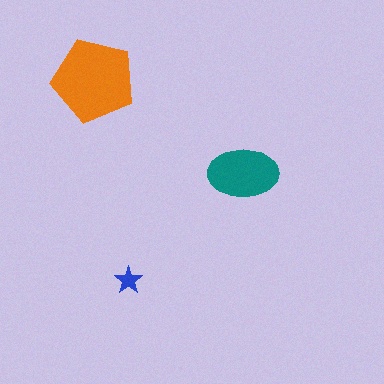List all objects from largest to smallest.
The orange pentagon, the teal ellipse, the blue star.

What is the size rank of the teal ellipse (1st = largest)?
2nd.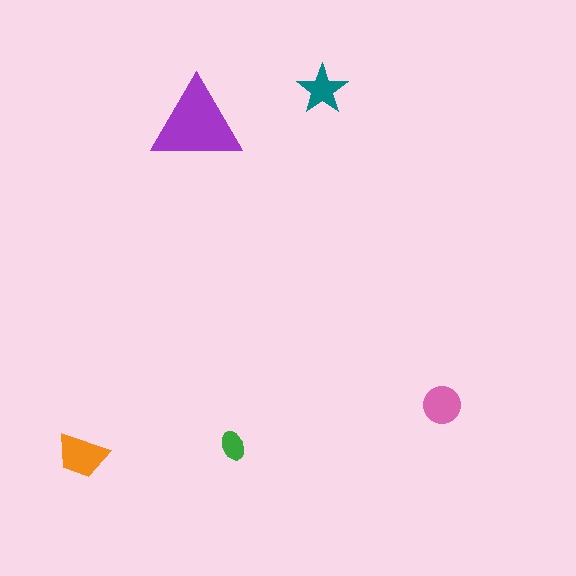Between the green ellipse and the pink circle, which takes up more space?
The pink circle.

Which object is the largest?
The purple triangle.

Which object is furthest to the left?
The orange trapezoid is leftmost.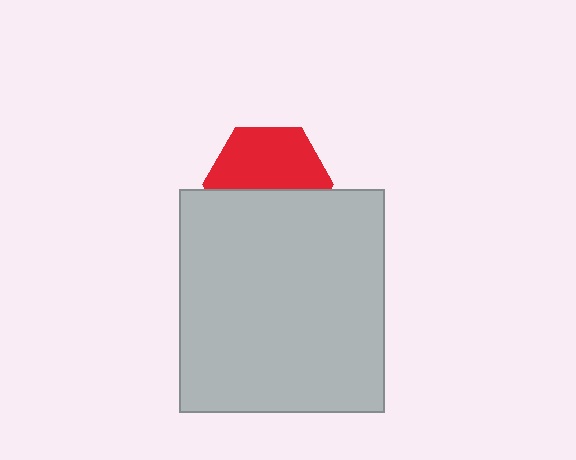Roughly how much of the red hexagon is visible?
About half of it is visible (roughly 56%).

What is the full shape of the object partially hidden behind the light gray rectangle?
The partially hidden object is a red hexagon.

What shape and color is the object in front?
The object in front is a light gray rectangle.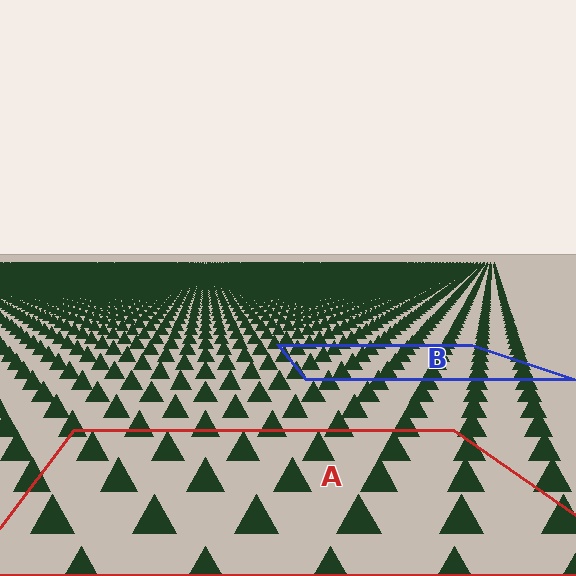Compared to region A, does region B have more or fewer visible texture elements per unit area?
Region B has more texture elements per unit area — they are packed more densely because it is farther away.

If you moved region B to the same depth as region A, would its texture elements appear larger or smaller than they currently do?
They would appear larger. At a closer depth, the same texture elements are projected at a bigger on-screen size.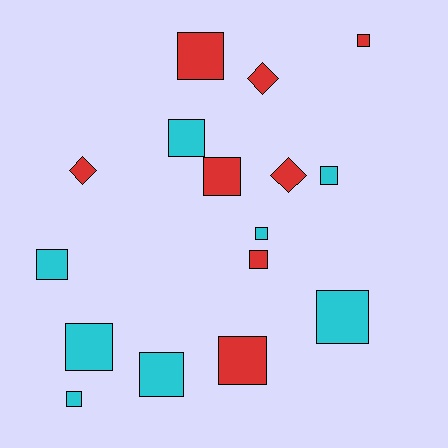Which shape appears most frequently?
Square, with 13 objects.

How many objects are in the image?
There are 16 objects.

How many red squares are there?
There are 5 red squares.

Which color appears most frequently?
Red, with 8 objects.